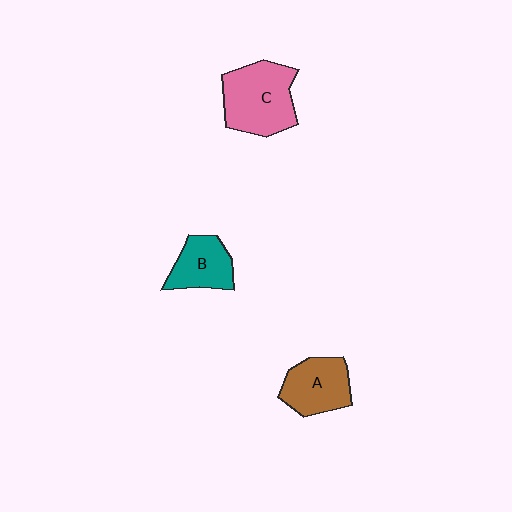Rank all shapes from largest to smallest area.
From largest to smallest: C (pink), A (brown), B (teal).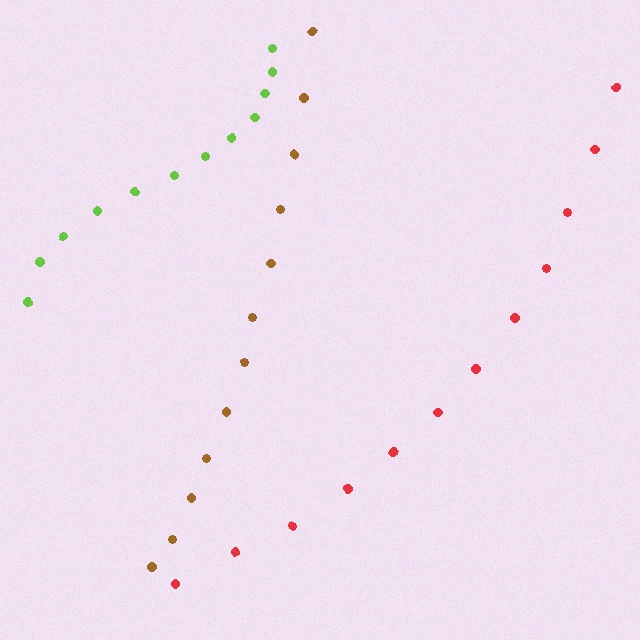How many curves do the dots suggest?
There are 3 distinct paths.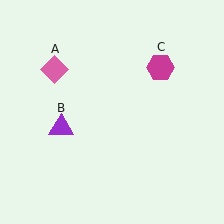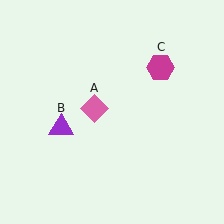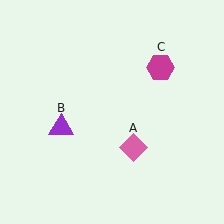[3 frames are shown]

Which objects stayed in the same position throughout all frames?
Purple triangle (object B) and magenta hexagon (object C) remained stationary.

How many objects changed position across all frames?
1 object changed position: pink diamond (object A).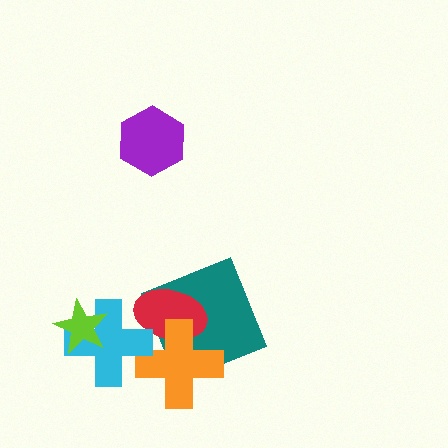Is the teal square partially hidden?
Yes, it is partially covered by another shape.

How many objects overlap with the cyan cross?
3 objects overlap with the cyan cross.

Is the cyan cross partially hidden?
Yes, it is partially covered by another shape.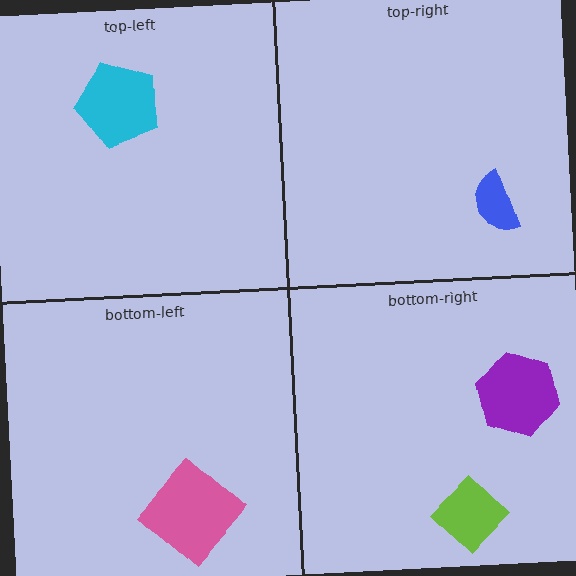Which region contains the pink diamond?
The bottom-left region.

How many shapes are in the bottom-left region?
1.